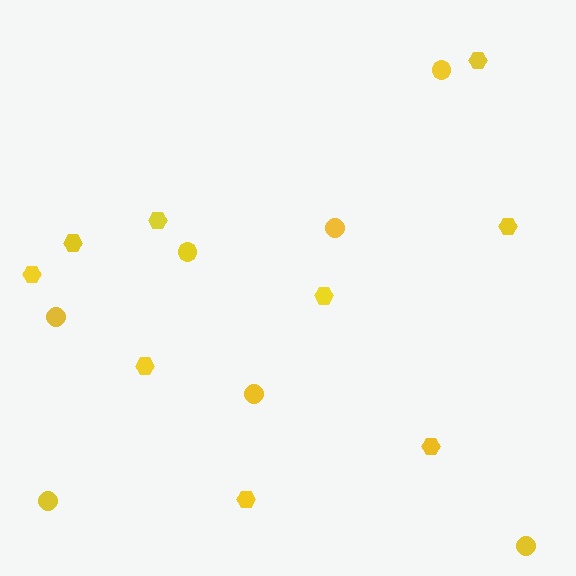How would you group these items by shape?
There are 2 groups: one group of circles (7) and one group of hexagons (9).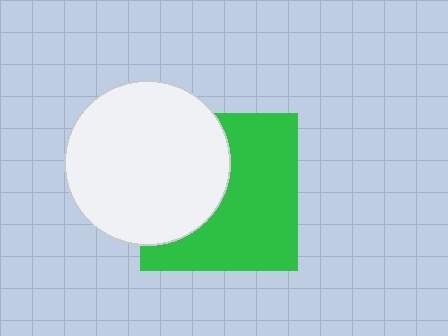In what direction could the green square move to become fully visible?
The green square could move right. That would shift it out from behind the white circle entirely.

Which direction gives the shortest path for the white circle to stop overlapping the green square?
Moving left gives the shortest separation.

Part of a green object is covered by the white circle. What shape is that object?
It is a square.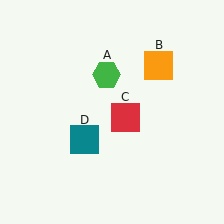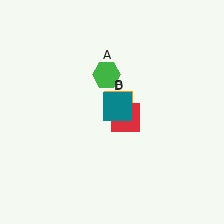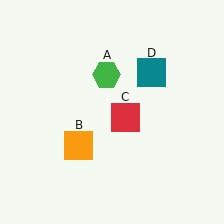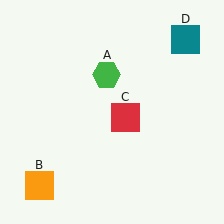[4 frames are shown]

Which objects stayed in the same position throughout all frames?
Green hexagon (object A) and red square (object C) remained stationary.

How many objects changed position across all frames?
2 objects changed position: orange square (object B), teal square (object D).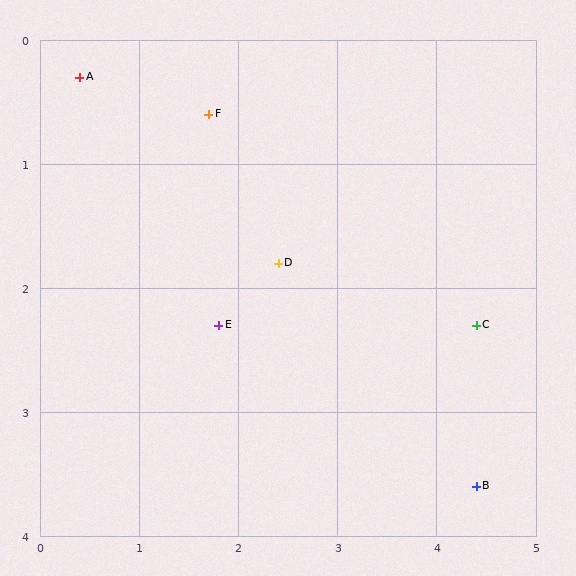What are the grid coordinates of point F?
Point F is at approximately (1.7, 0.6).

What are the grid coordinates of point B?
Point B is at approximately (4.4, 3.6).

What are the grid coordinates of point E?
Point E is at approximately (1.8, 2.3).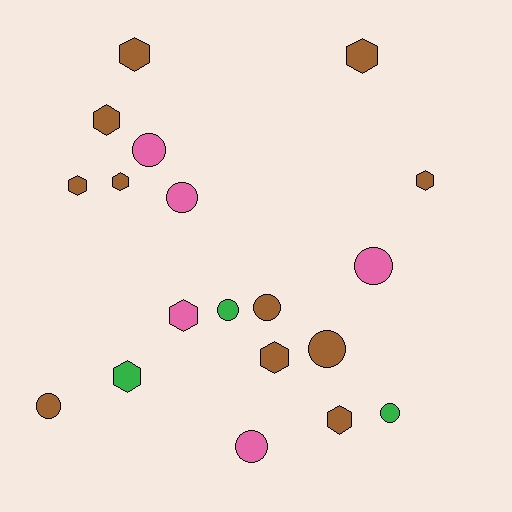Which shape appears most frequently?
Hexagon, with 10 objects.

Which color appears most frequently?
Brown, with 11 objects.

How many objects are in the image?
There are 19 objects.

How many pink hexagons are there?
There is 1 pink hexagon.